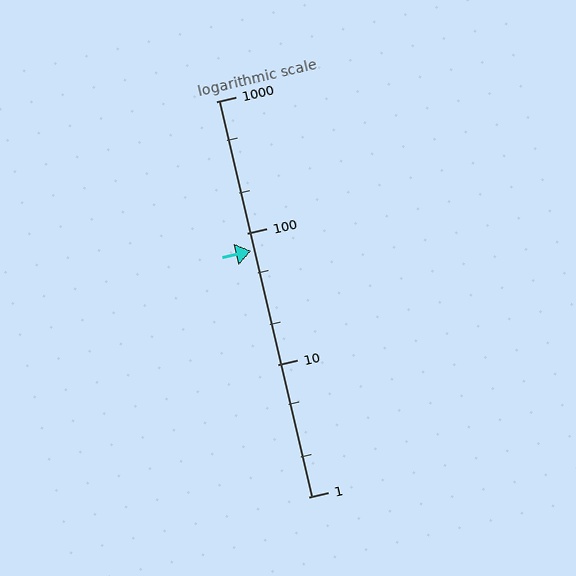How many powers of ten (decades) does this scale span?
The scale spans 3 decades, from 1 to 1000.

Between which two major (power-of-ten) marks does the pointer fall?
The pointer is between 10 and 100.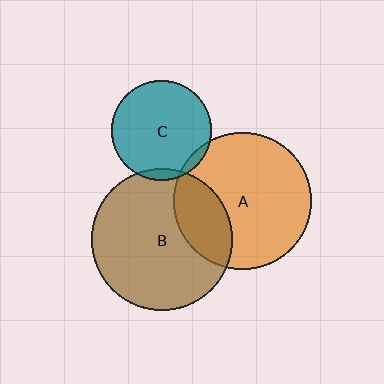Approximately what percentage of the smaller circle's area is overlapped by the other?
Approximately 5%.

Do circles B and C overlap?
Yes.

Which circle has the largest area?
Circle B (brown).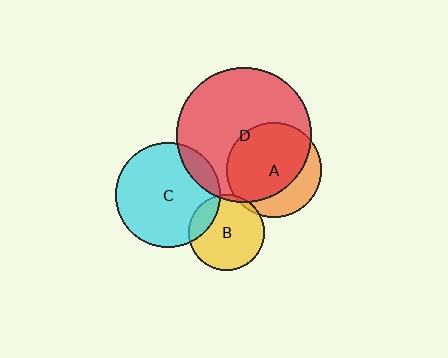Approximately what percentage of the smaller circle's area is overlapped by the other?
Approximately 5%.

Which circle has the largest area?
Circle D (red).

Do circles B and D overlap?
Yes.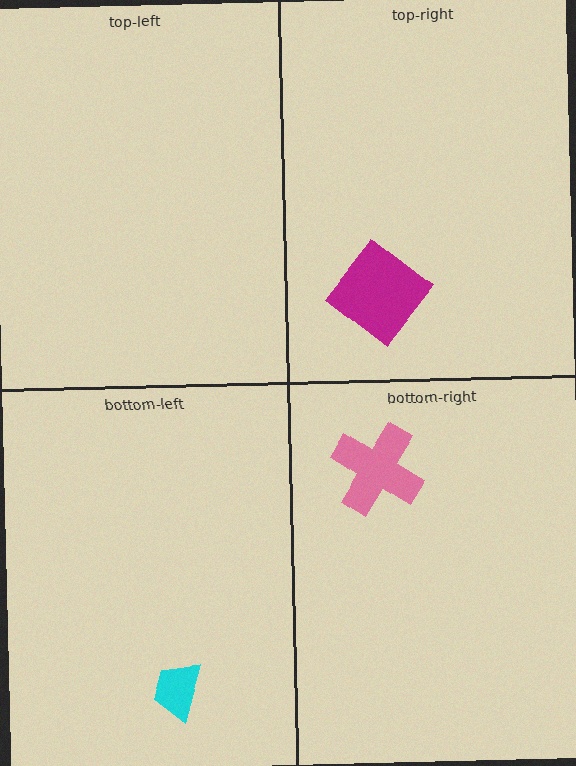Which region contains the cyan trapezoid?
The bottom-left region.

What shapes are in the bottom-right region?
The pink cross.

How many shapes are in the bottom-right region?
1.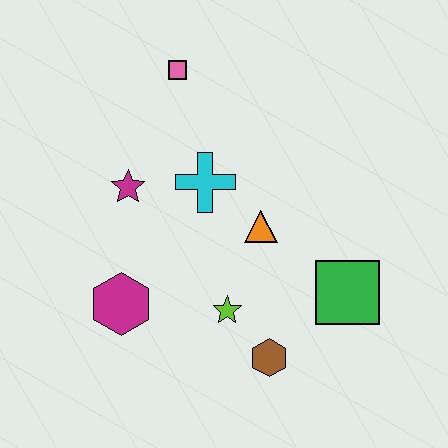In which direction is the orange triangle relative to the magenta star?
The orange triangle is to the right of the magenta star.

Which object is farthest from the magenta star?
The green square is farthest from the magenta star.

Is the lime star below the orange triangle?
Yes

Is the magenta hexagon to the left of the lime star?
Yes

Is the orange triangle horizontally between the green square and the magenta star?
Yes